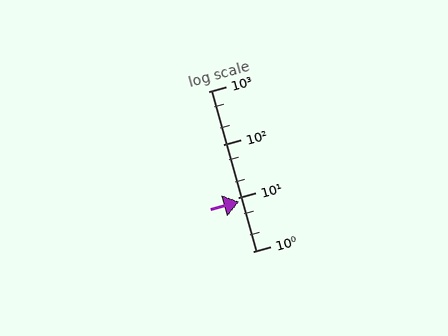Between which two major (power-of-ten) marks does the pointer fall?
The pointer is between 1 and 10.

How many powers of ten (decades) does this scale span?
The scale spans 3 decades, from 1 to 1000.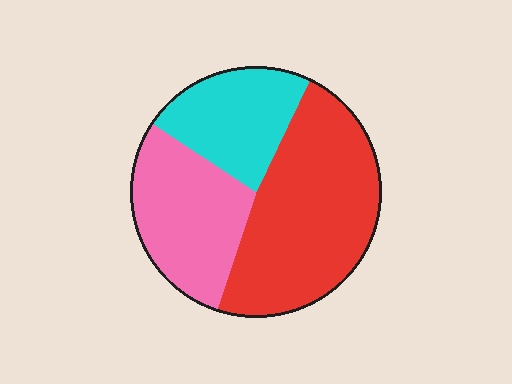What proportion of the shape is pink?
Pink covers 29% of the shape.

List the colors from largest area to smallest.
From largest to smallest: red, pink, cyan.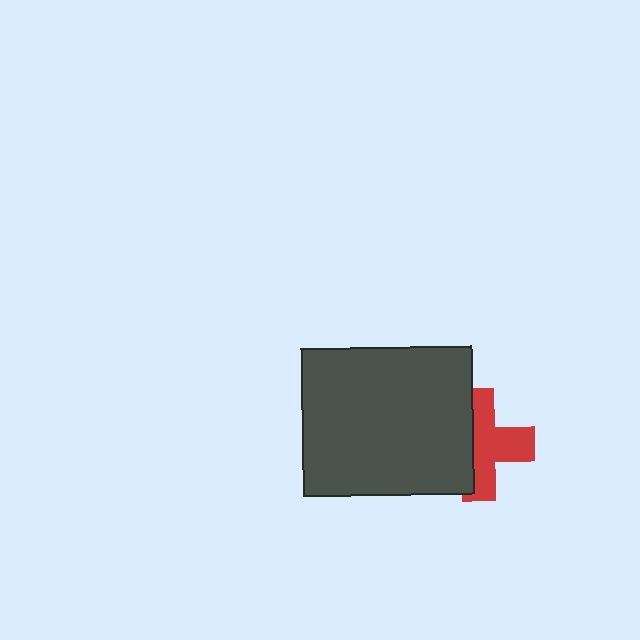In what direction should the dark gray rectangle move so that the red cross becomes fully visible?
The dark gray rectangle should move left. That is the shortest direction to clear the overlap and leave the red cross fully visible.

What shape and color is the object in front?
The object in front is a dark gray rectangle.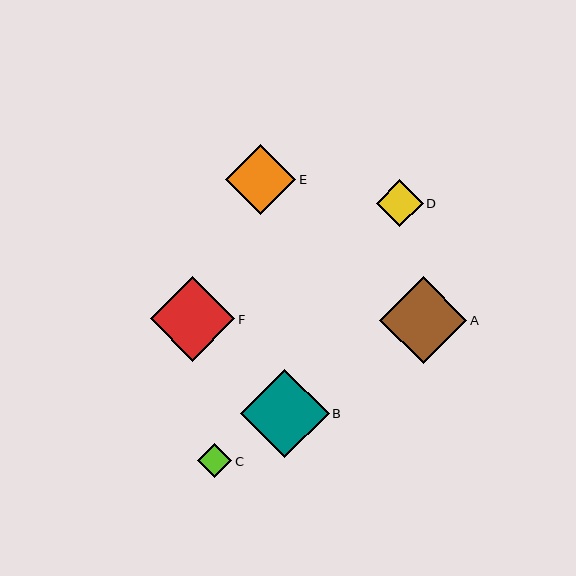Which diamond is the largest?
Diamond B is the largest with a size of approximately 89 pixels.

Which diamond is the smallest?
Diamond C is the smallest with a size of approximately 34 pixels.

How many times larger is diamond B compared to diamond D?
Diamond B is approximately 1.9 times the size of diamond D.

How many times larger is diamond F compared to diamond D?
Diamond F is approximately 1.8 times the size of diamond D.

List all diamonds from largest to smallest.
From largest to smallest: B, A, F, E, D, C.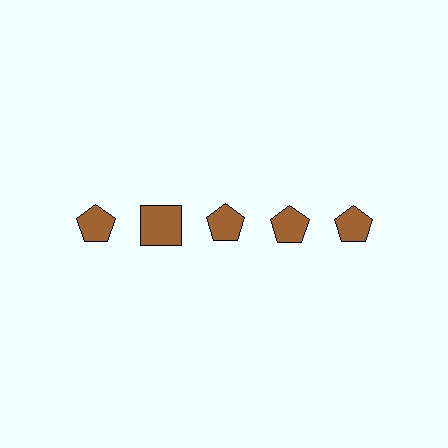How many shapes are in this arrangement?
There are 5 shapes arranged in a grid pattern.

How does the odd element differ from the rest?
It has a different shape: square instead of pentagon.